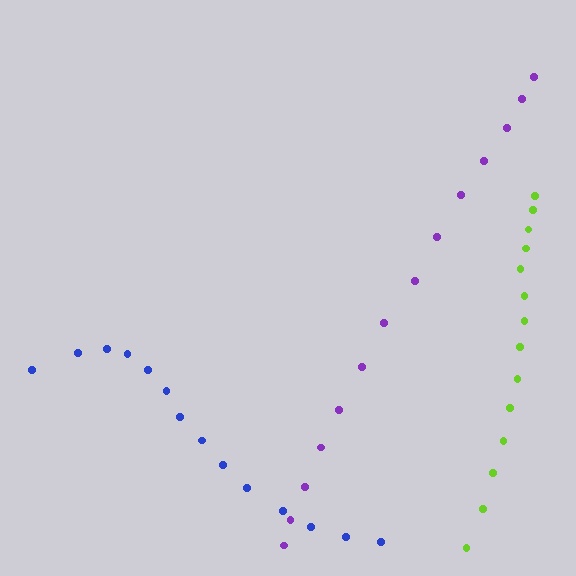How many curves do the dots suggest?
There are 3 distinct paths.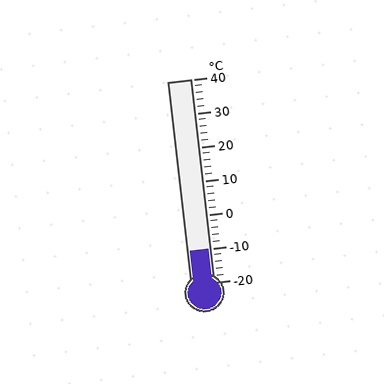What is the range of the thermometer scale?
The thermometer scale ranges from -20°C to 40°C.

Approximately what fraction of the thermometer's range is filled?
The thermometer is filled to approximately 15% of its range.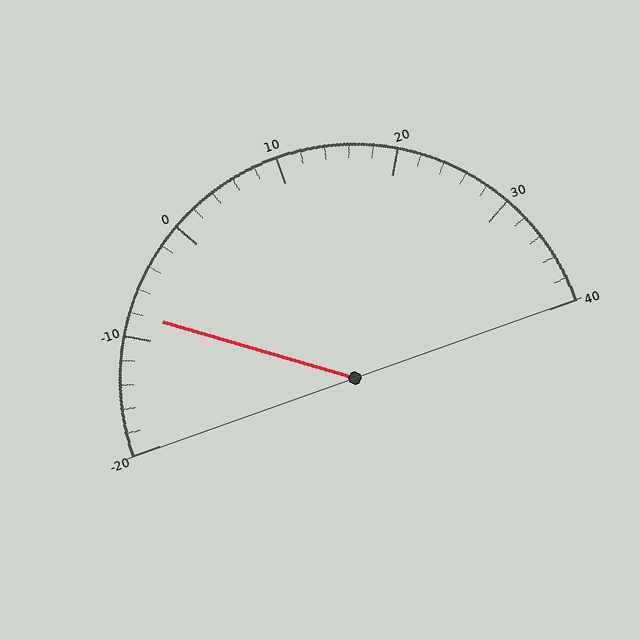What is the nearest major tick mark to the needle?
The nearest major tick mark is -10.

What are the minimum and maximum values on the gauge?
The gauge ranges from -20 to 40.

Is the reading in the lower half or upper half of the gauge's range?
The reading is in the lower half of the range (-20 to 40).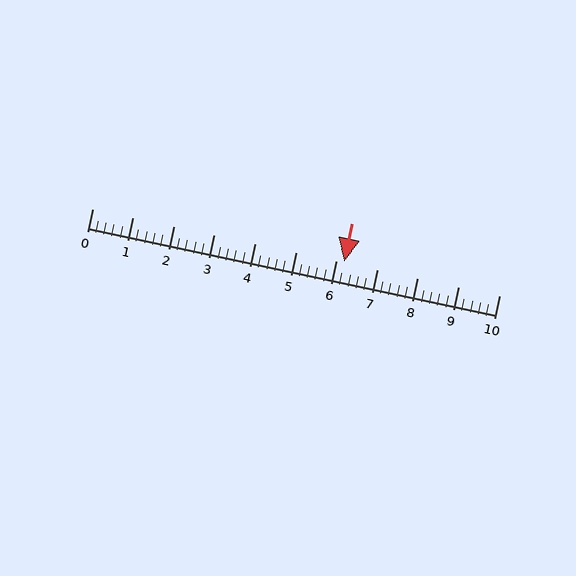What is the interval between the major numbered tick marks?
The major tick marks are spaced 1 units apart.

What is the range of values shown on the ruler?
The ruler shows values from 0 to 10.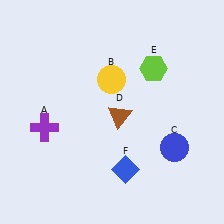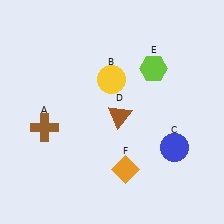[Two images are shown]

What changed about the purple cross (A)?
In Image 1, A is purple. In Image 2, it changed to brown.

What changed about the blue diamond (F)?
In Image 1, F is blue. In Image 2, it changed to orange.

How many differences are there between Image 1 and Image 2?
There are 2 differences between the two images.